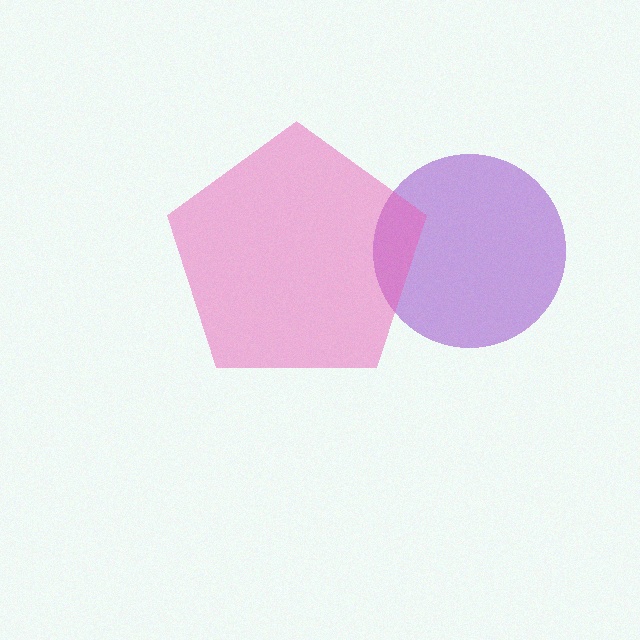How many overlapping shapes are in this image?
There are 2 overlapping shapes in the image.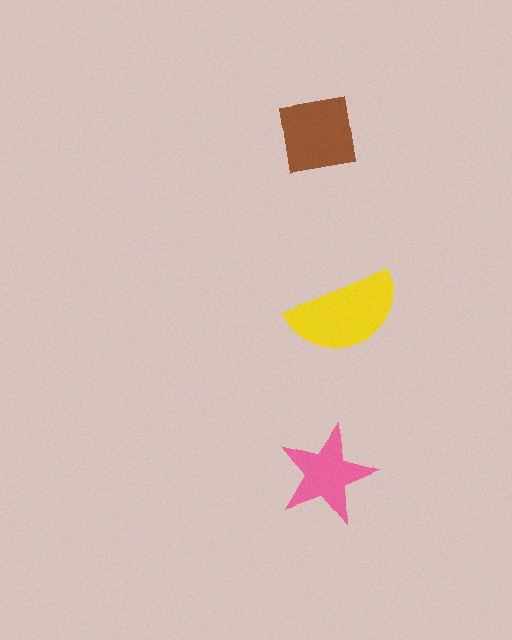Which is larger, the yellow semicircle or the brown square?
The yellow semicircle.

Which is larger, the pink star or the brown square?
The brown square.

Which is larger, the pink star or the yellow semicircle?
The yellow semicircle.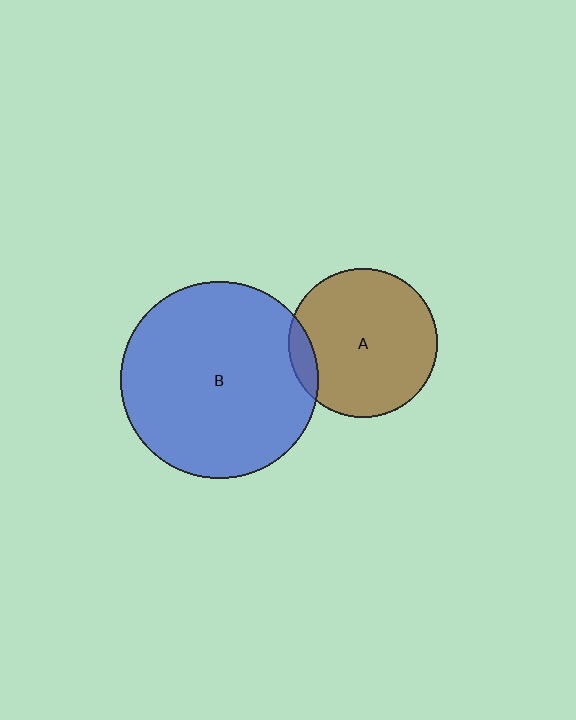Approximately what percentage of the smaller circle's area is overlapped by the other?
Approximately 10%.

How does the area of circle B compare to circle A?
Approximately 1.8 times.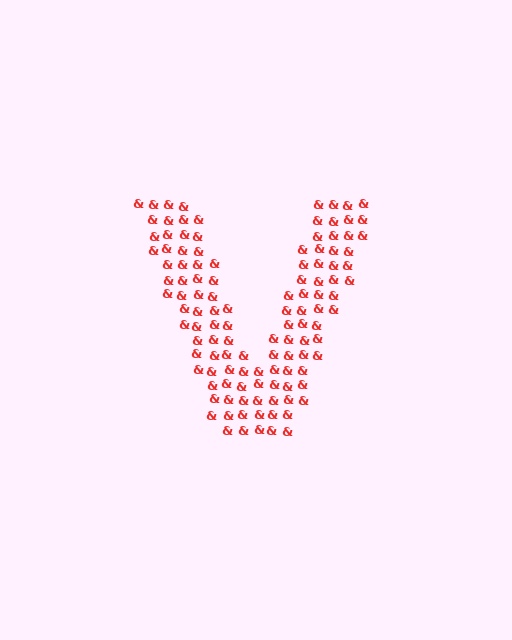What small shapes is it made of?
It is made of small ampersands.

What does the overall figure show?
The overall figure shows the letter V.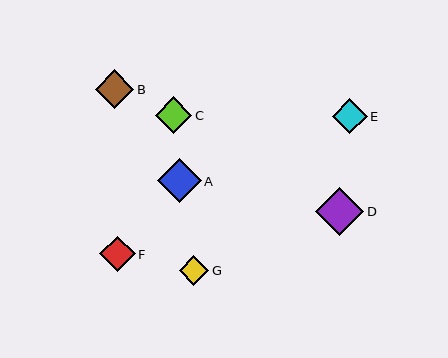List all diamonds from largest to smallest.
From largest to smallest: D, A, B, C, F, E, G.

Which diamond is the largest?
Diamond D is the largest with a size of approximately 48 pixels.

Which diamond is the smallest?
Diamond G is the smallest with a size of approximately 30 pixels.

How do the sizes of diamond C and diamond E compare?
Diamond C and diamond E are approximately the same size.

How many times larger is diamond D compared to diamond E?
Diamond D is approximately 1.4 times the size of diamond E.